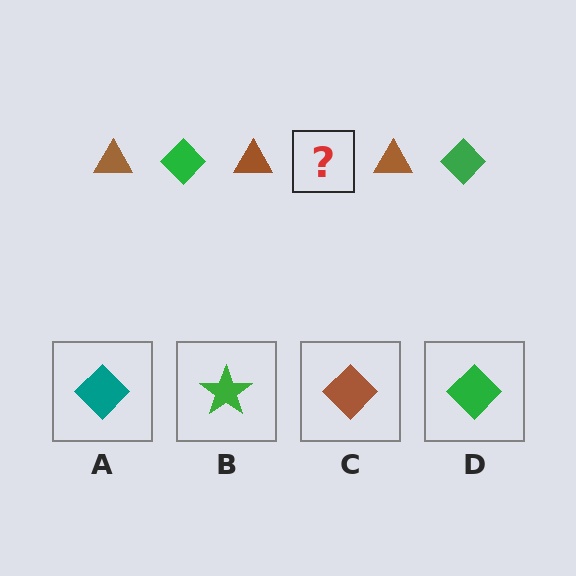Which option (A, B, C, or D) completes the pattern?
D.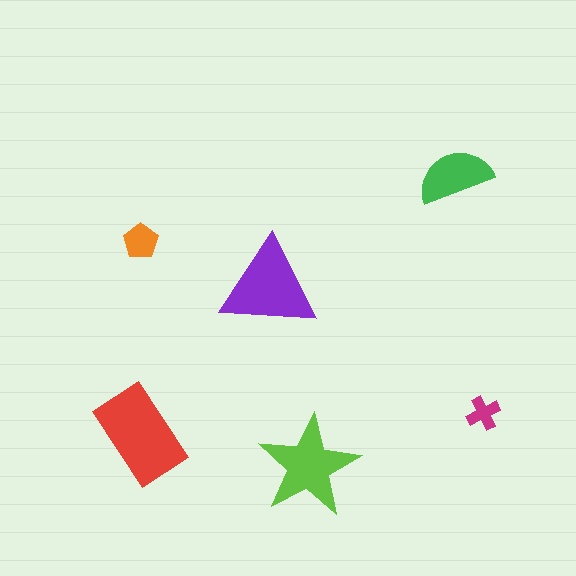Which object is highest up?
The green semicircle is topmost.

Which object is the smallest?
The magenta cross.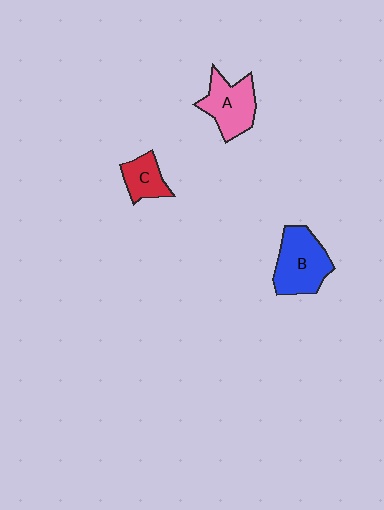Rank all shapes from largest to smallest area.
From largest to smallest: B (blue), A (pink), C (red).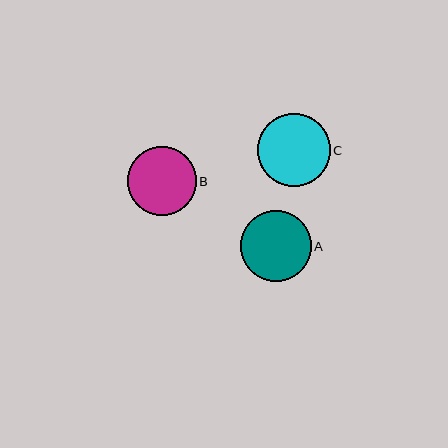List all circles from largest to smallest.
From largest to smallest: C, A, B.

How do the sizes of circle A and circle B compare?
Circle A and circle B are approximately the same size.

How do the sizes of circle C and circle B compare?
Circle C and circle B are approximately the same size.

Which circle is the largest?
Circle C is the largest with a size of approximately 72 pixels.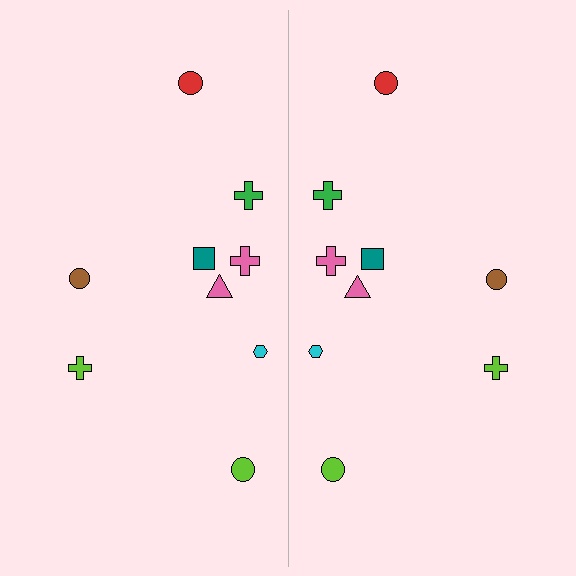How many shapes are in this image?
There are 18 shapes in this image.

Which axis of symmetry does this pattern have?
The pattern has a vertical axis of symmetry running through the center of the image.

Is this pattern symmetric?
Yes, this pattern has bilateral (reflection) symmetry.